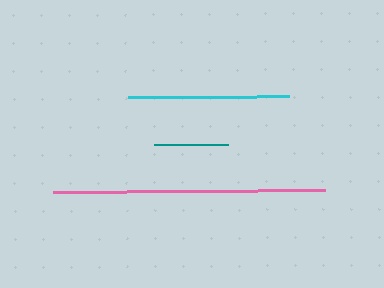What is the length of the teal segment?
The teal segment is approximately 75 pixels long.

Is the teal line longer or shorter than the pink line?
The pink line is longer than the teal line.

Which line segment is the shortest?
The teal line is the shortest at approximately 75 pixels.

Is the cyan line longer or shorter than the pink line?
The pink line is longer than the cyan line.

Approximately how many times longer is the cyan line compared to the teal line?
The cyan line is approximately 2.2 times the length of the teal line.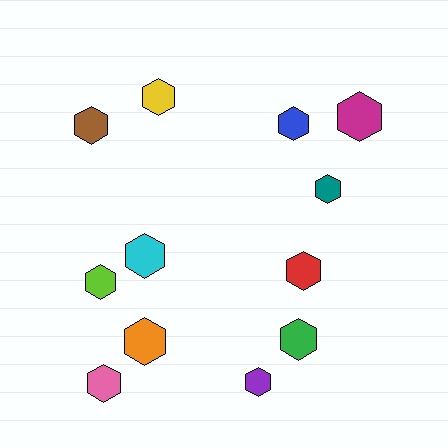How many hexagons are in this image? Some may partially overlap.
There are 12 hexagons.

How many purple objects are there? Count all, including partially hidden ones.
There is 1 purple object.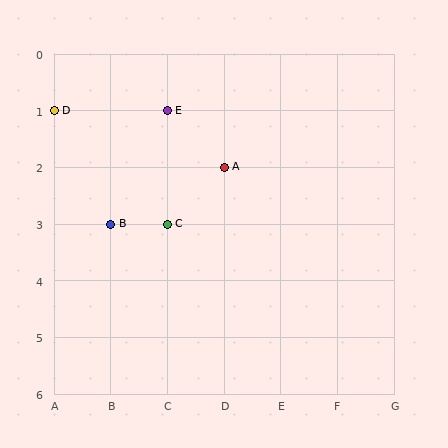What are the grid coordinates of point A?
Point A is at grid coordinates (D, 2).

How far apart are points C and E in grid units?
Points C and E are 2 rows apart.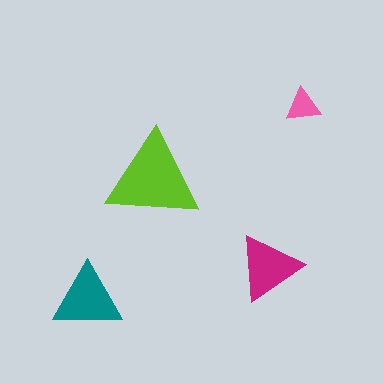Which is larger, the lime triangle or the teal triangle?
The lime one.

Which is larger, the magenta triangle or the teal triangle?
The teal one.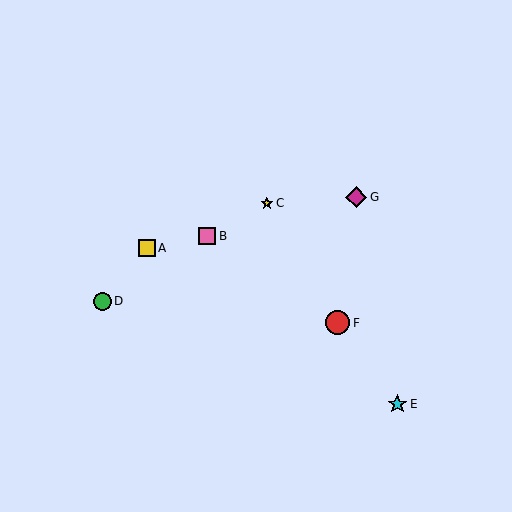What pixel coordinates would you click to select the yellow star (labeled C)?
Click at (267, 203) to select the yellow star C.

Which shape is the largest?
The red circle (labeled F) is the largest.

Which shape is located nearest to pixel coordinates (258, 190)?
The yellow star (labeled C) at (267, 203) is nearest to that location.